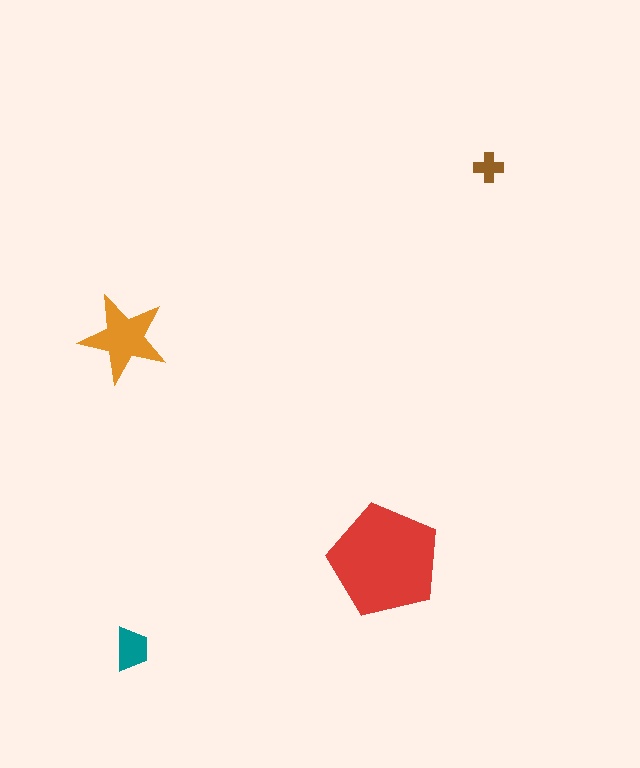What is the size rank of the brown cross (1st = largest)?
4th.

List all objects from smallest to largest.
The brown cross, the teal trapezoid, the orange star, the red pentagon.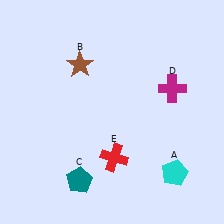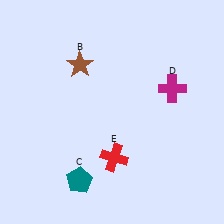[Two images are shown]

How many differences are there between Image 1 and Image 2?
There is 1 difference between the two images.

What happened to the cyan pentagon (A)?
The cyan pentagon (A) was removed in Image 2. It was in the bottom-right area of Image 1.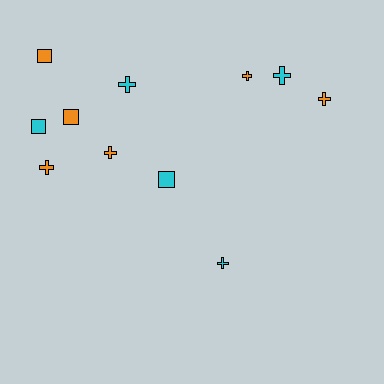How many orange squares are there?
There are 2 orange squares.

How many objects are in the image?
There are 11 objects.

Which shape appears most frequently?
Cross, with 7 objects.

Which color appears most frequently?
Orange, with 6 objects.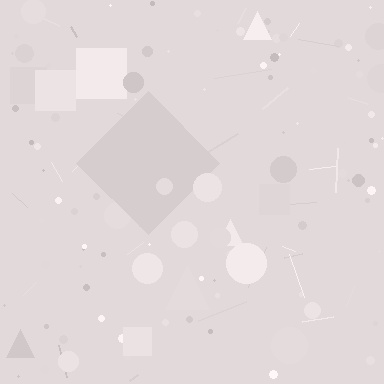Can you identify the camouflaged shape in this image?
The camouflaged shape is a diamond.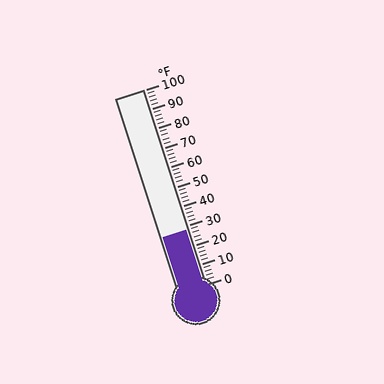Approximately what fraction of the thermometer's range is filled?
The thermometer is filled to approximately 30% of its range.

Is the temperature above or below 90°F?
The temperature is below 90°F.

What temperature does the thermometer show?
The thermometer shows approximately 28°F.